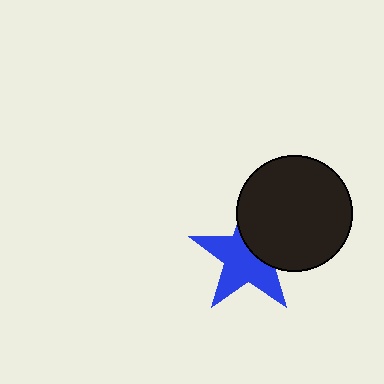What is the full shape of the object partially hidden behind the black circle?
The partially hidden object is a blue star.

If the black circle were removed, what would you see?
You would see the complete blue star.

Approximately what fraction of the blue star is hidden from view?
Roughly 38% of the blue star is hidden behind the black circle.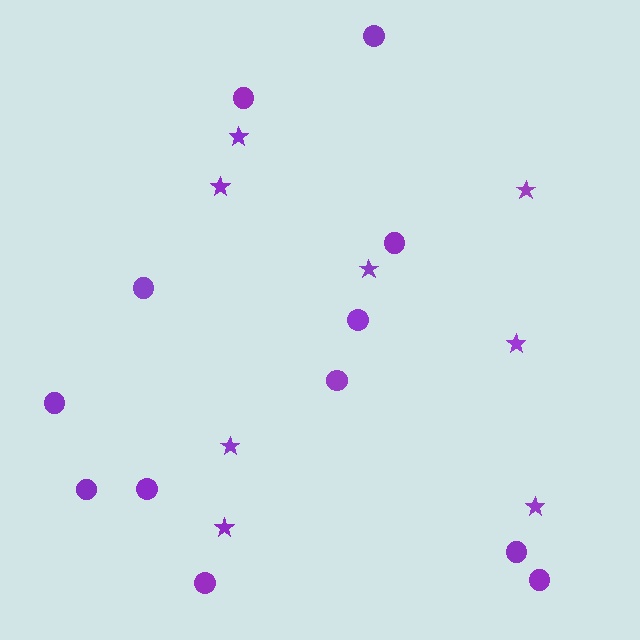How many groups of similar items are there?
There are 2 groups: one group of circles (12) and one group of stars (8).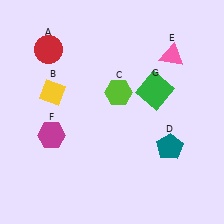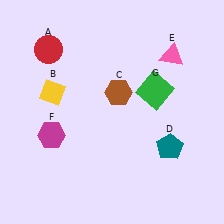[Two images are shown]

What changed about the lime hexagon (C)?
In Image 1, C is lime. In Image 2, it changed to brown.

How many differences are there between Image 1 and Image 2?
There is 1 difference between the two images.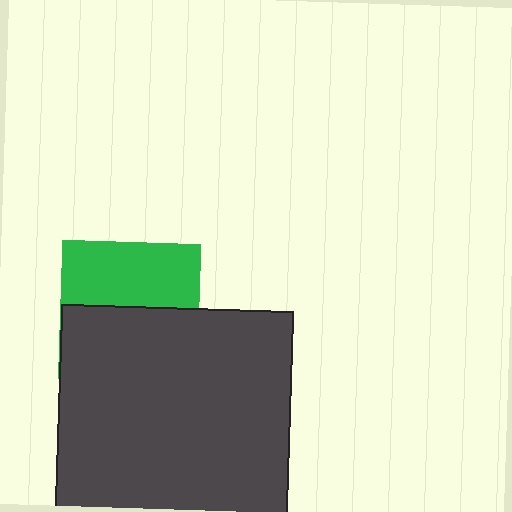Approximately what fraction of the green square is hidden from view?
Roughly 54% of the green square is hidden behind the dark gray square.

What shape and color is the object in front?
The object in front is a dark gray square.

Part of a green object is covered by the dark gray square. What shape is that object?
It is a square.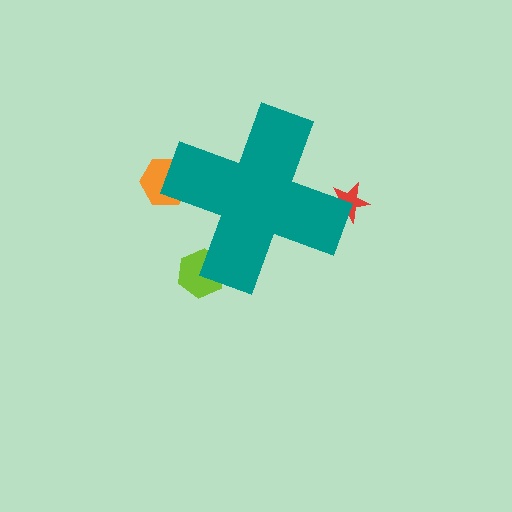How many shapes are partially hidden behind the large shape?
3 shapes are partially hidden.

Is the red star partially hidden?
Yes, the red star is partially hidden behind the teal cross.